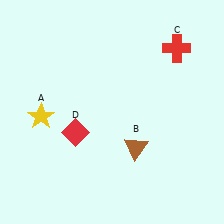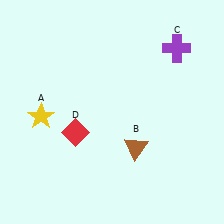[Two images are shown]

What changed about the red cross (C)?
In Image 1, C is red. In Image 2, it changed to purple.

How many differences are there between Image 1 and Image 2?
There is 1 difference between the two images.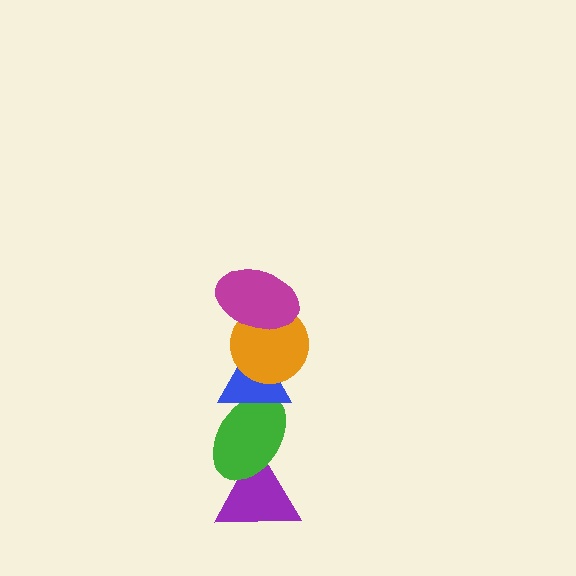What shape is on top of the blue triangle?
The orange circle is on top of the blue triangle.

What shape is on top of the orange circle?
The magenta ellipse is on top of the orange circle.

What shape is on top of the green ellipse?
The blue triangle is on top of the green ellipse.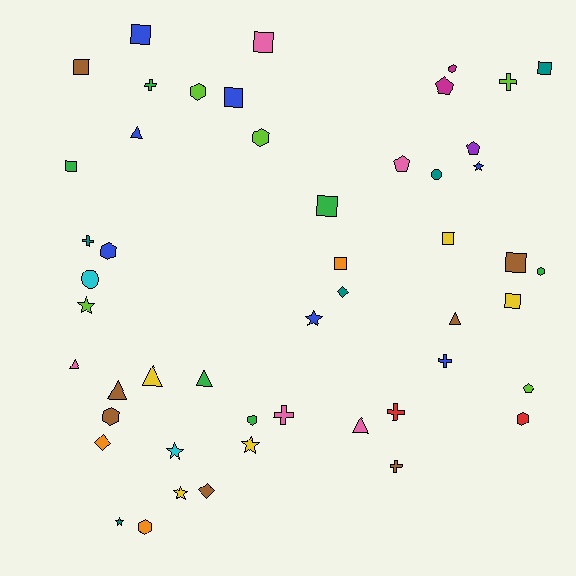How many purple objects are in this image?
There is 1 purple object.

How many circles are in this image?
There are 2 circles.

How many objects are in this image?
There are 50 objects.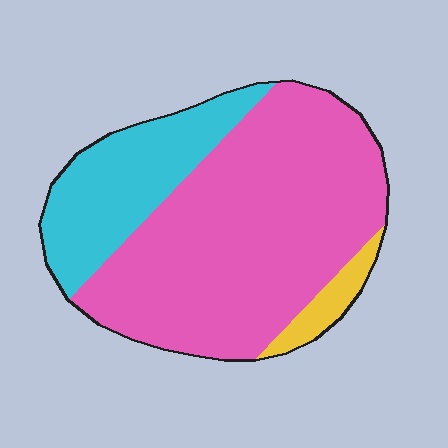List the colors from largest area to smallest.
From largest to smallest: pink, cyan, yellow.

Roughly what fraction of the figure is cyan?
Cyan covers around 25% of the figure.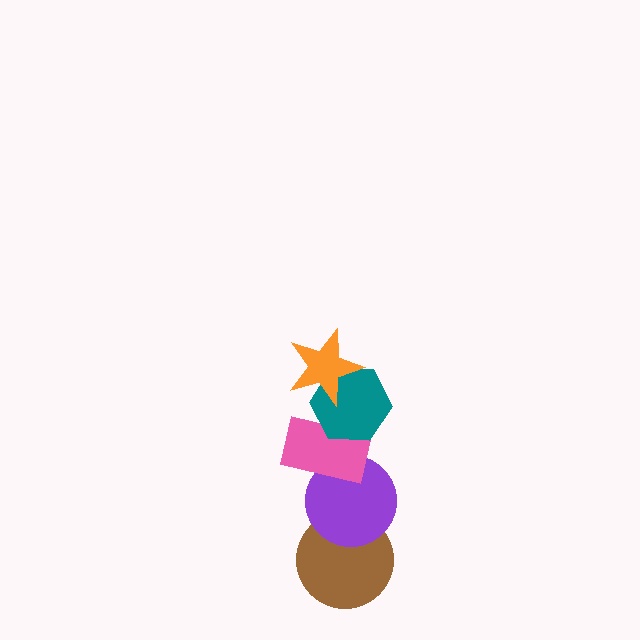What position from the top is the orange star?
The orange star is 1st from the top.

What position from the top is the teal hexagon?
The teal hexagon is 2nd from the top.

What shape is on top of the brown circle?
The purple circle is on top of the brown circle.